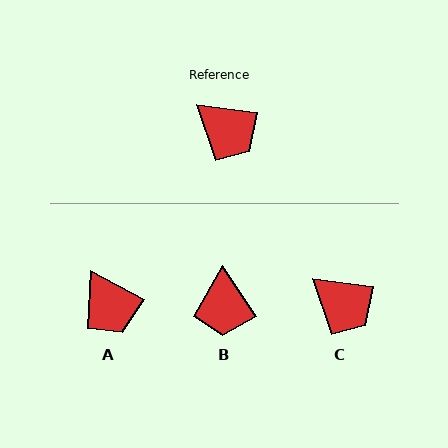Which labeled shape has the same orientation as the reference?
C.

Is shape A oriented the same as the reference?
No, it is off by about 21 degrees.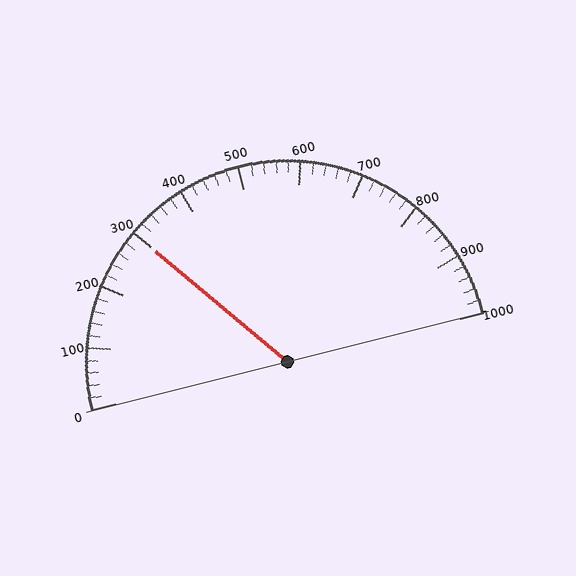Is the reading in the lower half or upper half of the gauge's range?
The reading is in the lower half of the range (0 to 1000).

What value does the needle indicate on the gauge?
The needle indicates approximately 300.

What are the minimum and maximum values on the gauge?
The gauge ranges from 0 to 1000.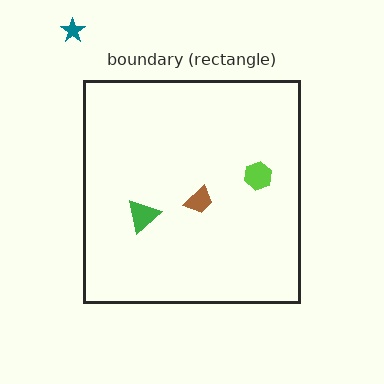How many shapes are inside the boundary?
3 inside, 1 outside.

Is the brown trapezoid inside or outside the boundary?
Inside.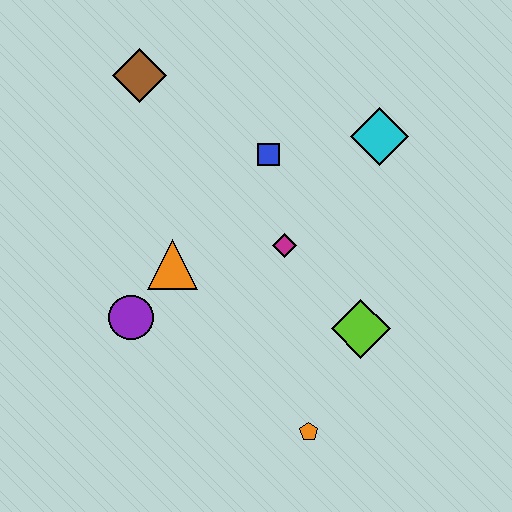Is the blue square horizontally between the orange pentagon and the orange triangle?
Yes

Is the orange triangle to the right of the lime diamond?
No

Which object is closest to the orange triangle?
The purple circle is closest to the orange triangle.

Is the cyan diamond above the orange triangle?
Yes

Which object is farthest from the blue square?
The orange pentagon is farthest from the blue square.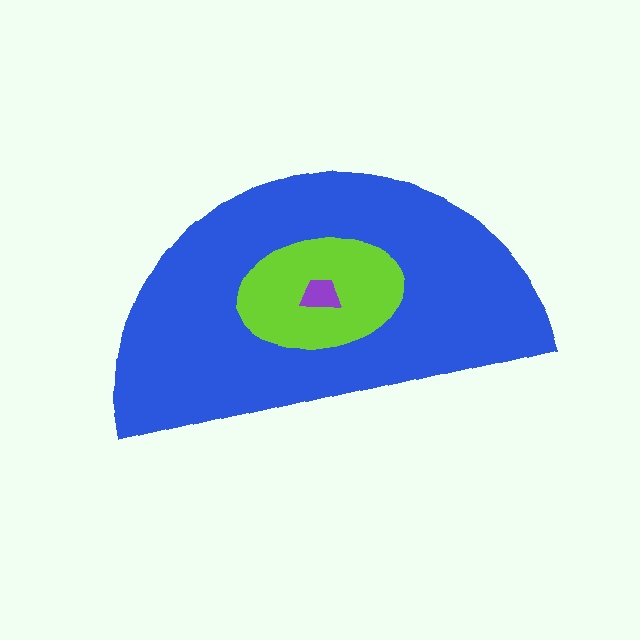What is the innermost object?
The purple trapezoid.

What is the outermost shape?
The blue semicircle.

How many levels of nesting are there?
3.